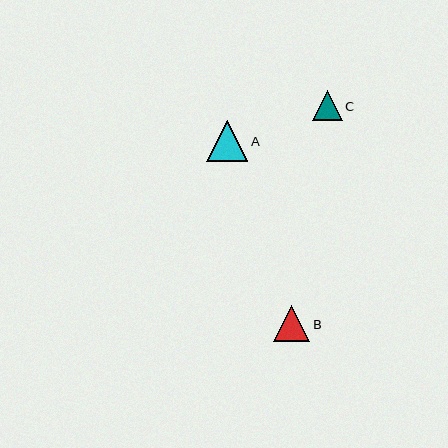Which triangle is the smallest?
Triangle C is the smallest with a size of approximately 30 pixels.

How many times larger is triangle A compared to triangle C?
Triangle A is approximately 1.4 times the size of triangle C.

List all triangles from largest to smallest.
From largest to smallest: A, B, C.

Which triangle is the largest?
Triangle A is the largest with a size of approximately 41 pixels.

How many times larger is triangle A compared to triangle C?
Triangle A is approximately 1.4 times the size of triangle C.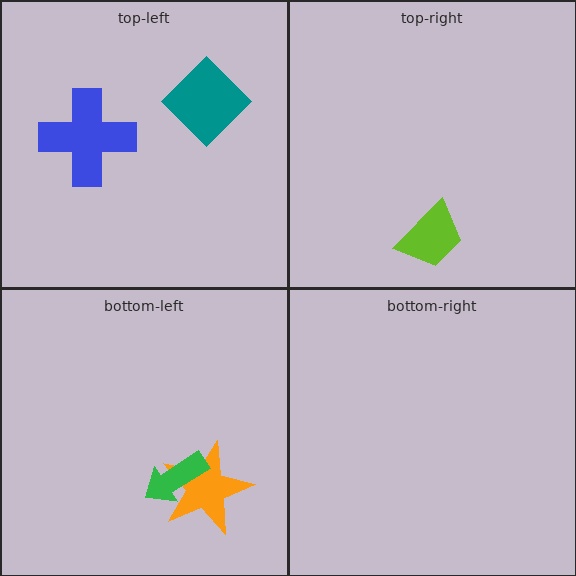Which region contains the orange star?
The bottom-left region.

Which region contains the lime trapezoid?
The top-right region.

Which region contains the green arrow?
The bottom-left region.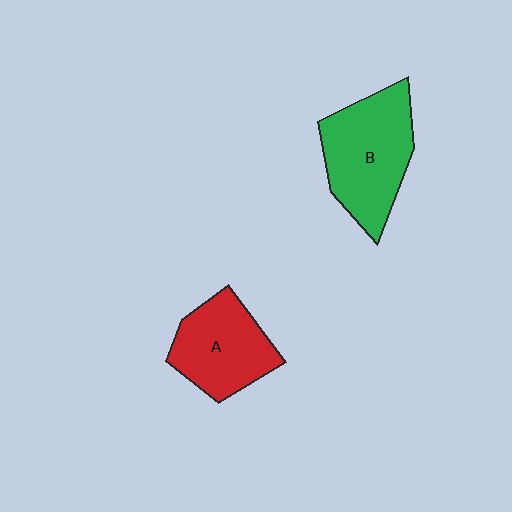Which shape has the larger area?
Shape B (green).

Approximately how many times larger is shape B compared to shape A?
Approximately 1.3 times.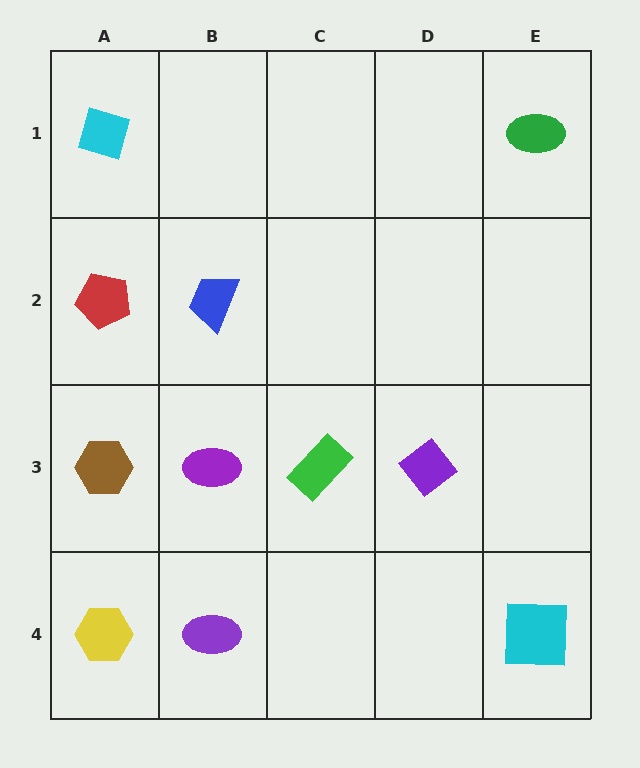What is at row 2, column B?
A blue trapezoid.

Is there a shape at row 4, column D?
No, that cell is empty.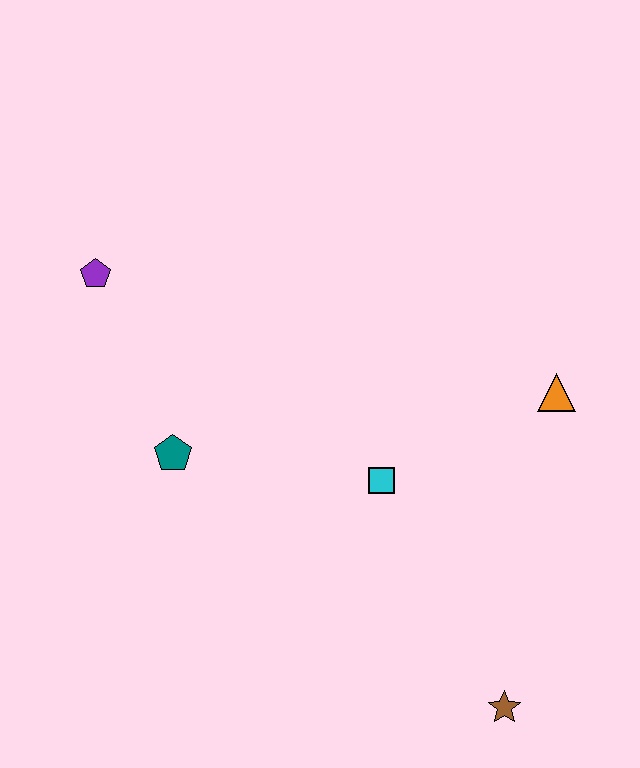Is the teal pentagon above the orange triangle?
No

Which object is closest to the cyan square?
The orange triangle is closest to the cyan square.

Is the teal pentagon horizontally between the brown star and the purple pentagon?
Yes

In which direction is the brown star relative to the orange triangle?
The brown star is below the orange triangle.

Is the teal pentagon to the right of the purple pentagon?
Yes